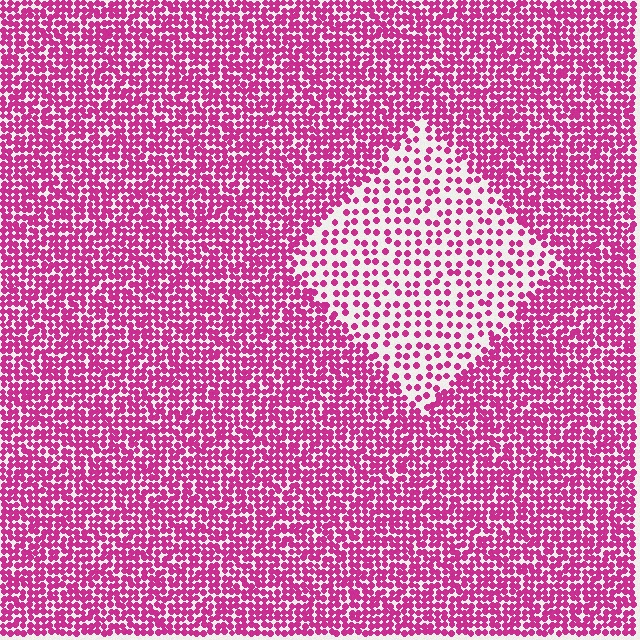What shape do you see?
I see a diamond.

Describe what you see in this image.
The image contains small magenta elements arranged at two different densities. A diamond-shaped region is visible where the elements are less densely packed than the surrounding area.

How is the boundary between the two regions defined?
The boundary is defined by a change in element density (approximately 2.4x ratio). All elements are the same color, size, and shape.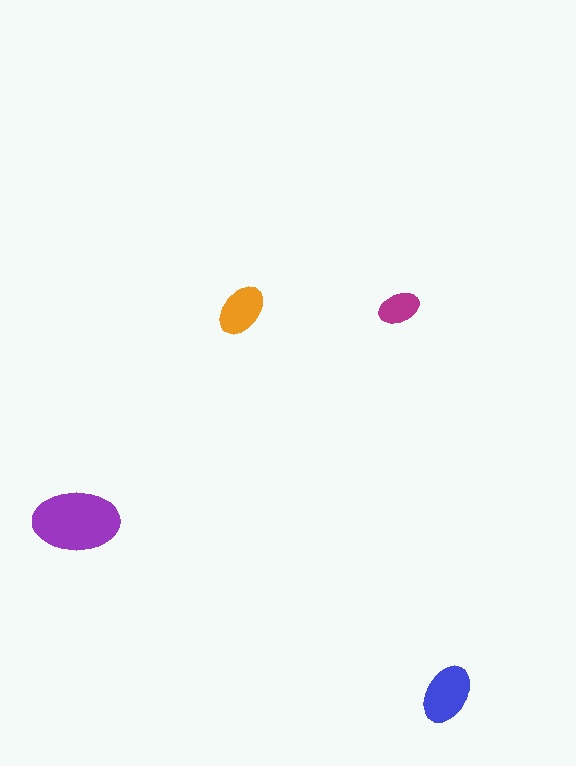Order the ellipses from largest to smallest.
the purple one, the blue one, the orange one, the magenta one.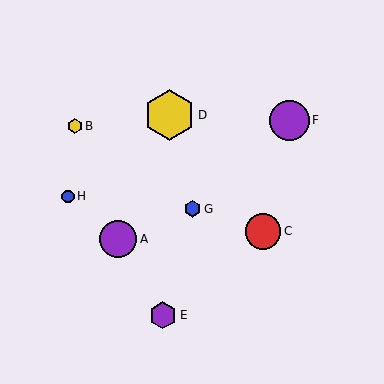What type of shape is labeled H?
Shape H is a blue circle.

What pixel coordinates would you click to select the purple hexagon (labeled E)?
Click at (163, 315) to select the purple hexagon E.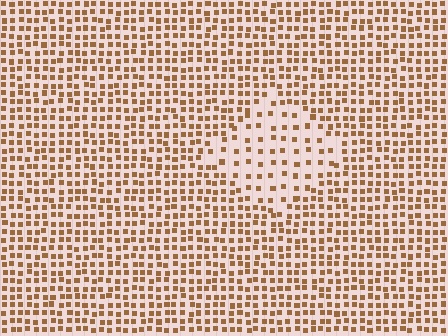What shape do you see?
I see a diamond.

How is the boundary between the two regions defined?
The boundary is defined by a change in element density (approximately 2.2x ratio). All elements are the same color, size, and shape.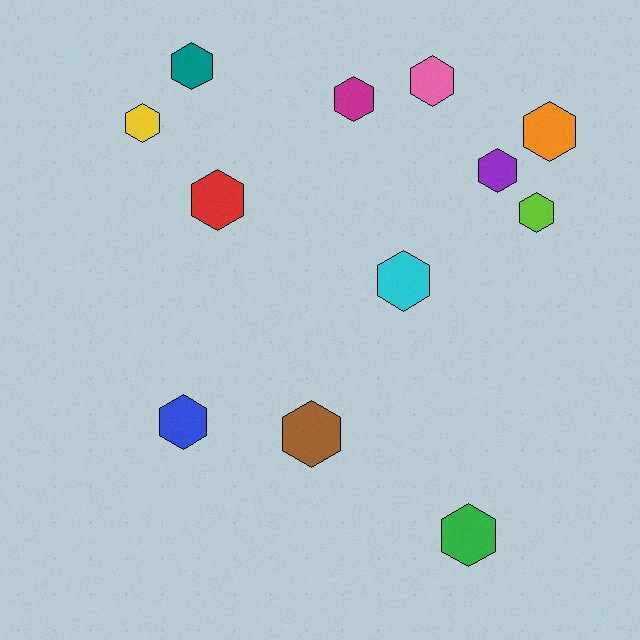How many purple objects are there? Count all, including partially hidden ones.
There is 1 purple object.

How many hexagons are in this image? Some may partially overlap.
There are 12 hexagons.